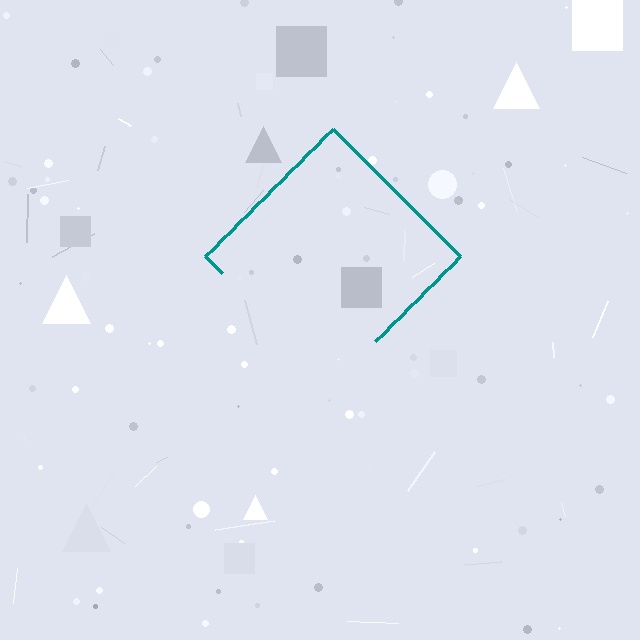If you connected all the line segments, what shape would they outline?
They would outline a diamond.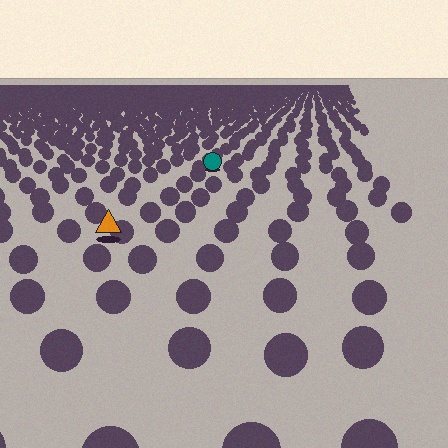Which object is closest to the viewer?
The orange triangle is closest. The texture marks near it are larger and more spread out.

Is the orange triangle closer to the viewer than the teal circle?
Yes. The orange triangle is closer — you can tell from the texture gradient: the ground texture is coarser near it.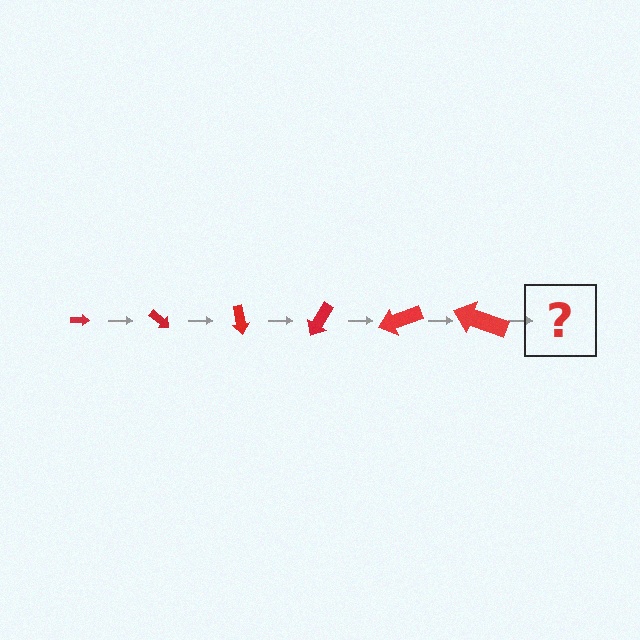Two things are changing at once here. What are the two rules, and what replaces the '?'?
The two rules are that the arrow grows larger each step and it rotates 40 degrees each step. The '?' should be an arrow, larger than the previous one and rotated 240 degrees from the start.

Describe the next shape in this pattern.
It should be an arrow, larger than the previous one and rotated 240 degrees from the start.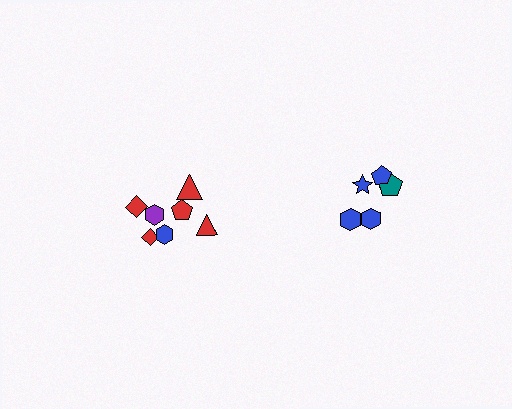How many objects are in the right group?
There are 5 objects.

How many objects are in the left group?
There are 7 objects.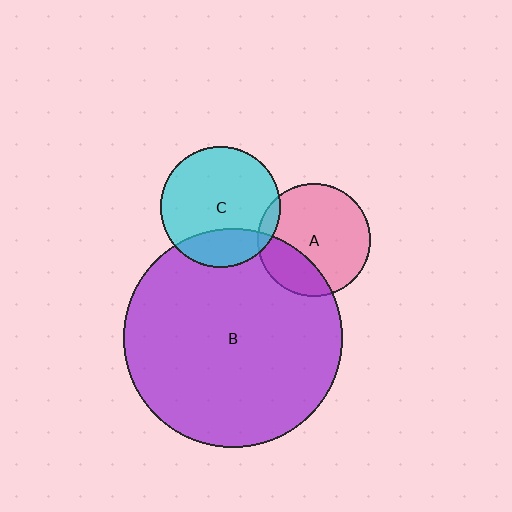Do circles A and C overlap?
Yes.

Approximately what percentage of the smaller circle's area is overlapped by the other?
Approximately 5%.